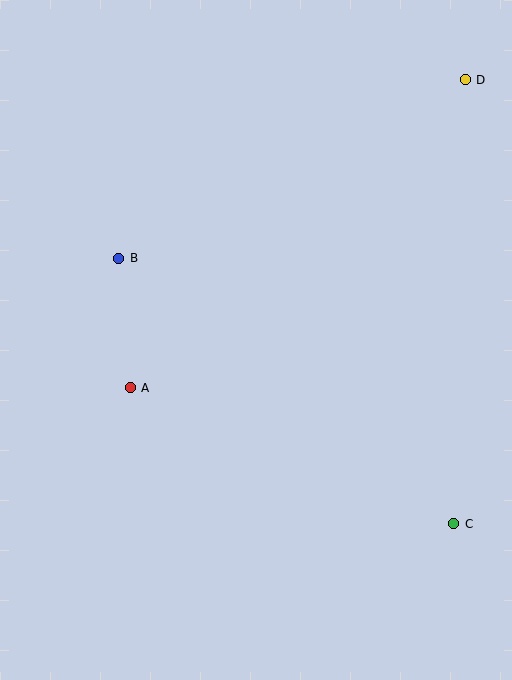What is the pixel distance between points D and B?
The distance between D and B is 390 pixels.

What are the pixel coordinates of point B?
Point B is at (119, 258).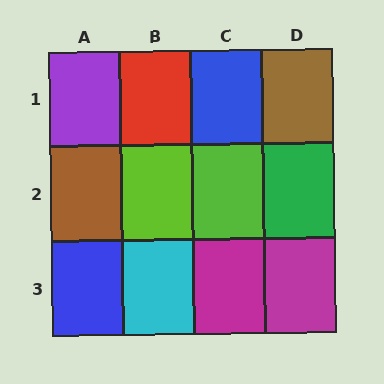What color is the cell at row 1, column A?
Purple.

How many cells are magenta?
2 cells are magenta.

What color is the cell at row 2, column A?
Brown.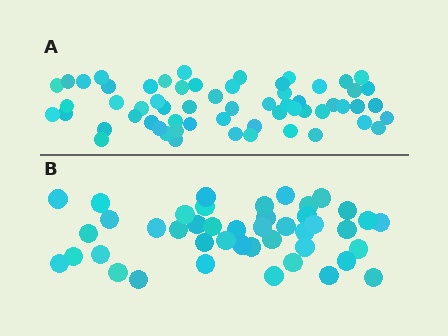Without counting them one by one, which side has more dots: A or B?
Region A (the top region) has more dots.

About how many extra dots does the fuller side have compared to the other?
Region A has approximately 15 more dots than region B.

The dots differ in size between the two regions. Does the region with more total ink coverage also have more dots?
No. Region B has more total ink coverage because its dots are larger, but region A actually contains more individual dots. Total area can be misleading — the number of items is what matters here.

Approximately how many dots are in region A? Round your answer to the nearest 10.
About 60 dots.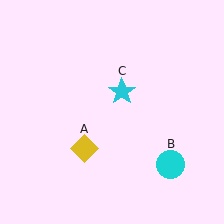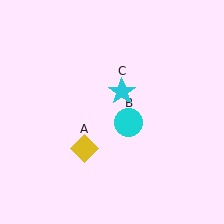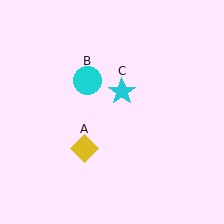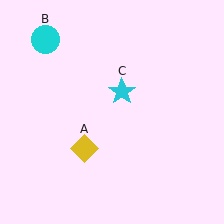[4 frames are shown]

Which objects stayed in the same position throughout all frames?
Yellow diamond (object A) and cyan star (object C) remained stationary.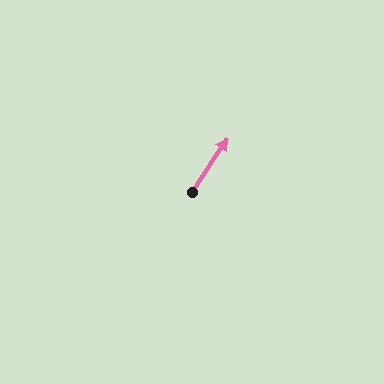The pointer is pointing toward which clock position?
Roughly 1 o'clock.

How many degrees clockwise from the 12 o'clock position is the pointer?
Approximately 33 degrees.